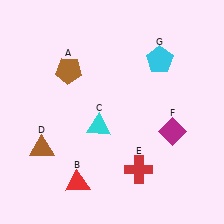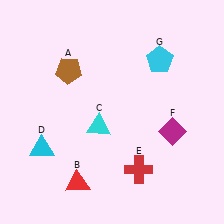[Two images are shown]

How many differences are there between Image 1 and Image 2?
There is 1 difference between the two images.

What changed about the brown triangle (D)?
In Image 1, D is brown. In Image 2, it changed to cyan.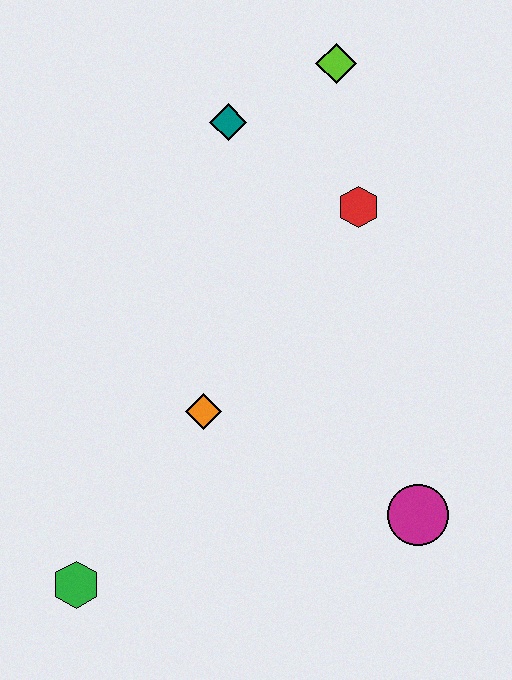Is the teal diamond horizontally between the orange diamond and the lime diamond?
Yes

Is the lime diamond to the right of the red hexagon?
No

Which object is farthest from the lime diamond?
The green hexagon is farthest from the lime diamond.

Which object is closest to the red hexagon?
The lime diamond is closest to the red hexagon.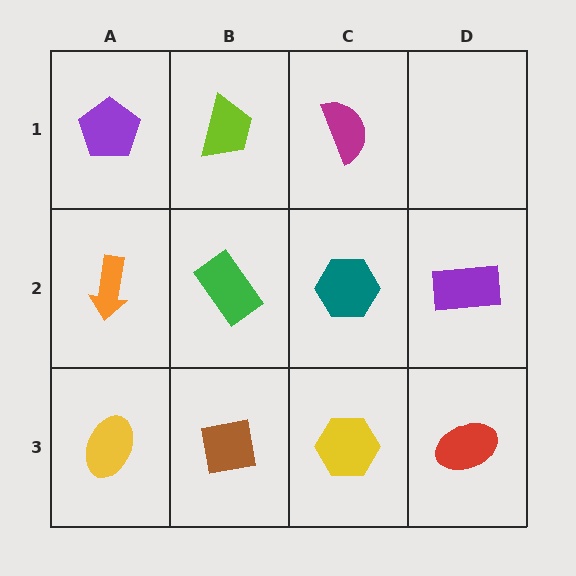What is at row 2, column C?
A teal hexagon.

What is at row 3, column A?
A yellow ellipse.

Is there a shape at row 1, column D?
No, that cell is empty.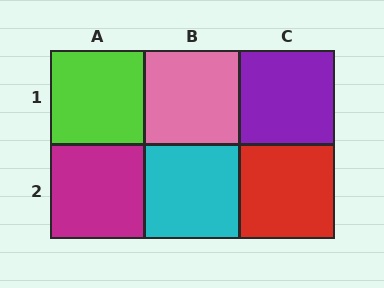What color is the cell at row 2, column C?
Red.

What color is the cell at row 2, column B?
Cyan.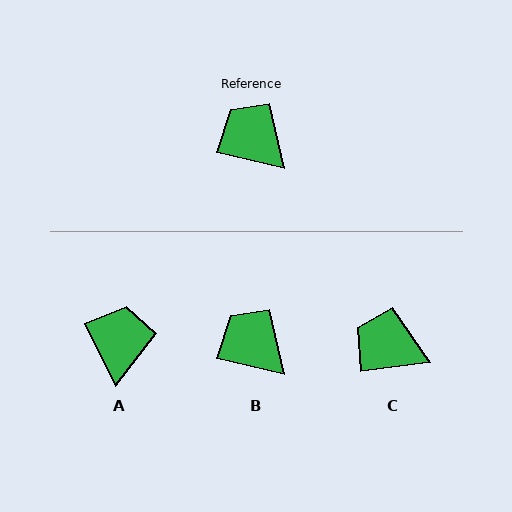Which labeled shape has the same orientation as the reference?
B.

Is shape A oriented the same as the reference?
No, it is off by about 50 degrees.